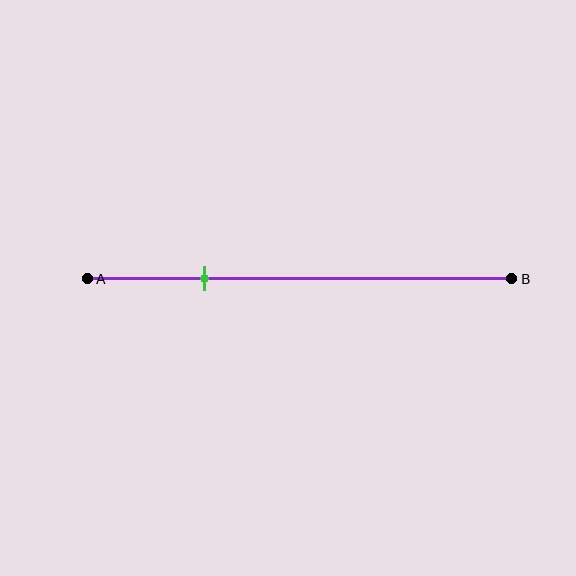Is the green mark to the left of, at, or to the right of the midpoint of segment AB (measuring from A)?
The green mark is to the left of the midpoint of segment AB.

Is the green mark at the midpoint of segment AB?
No, the mark is at about 30% from A, not at the 50% midpoint.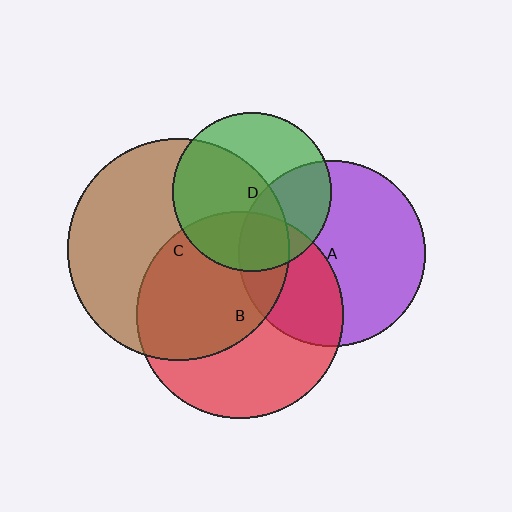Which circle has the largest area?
Circle C (brown).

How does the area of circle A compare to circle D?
Approximately 1.4 times.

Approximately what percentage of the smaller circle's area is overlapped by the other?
Approximately 15%.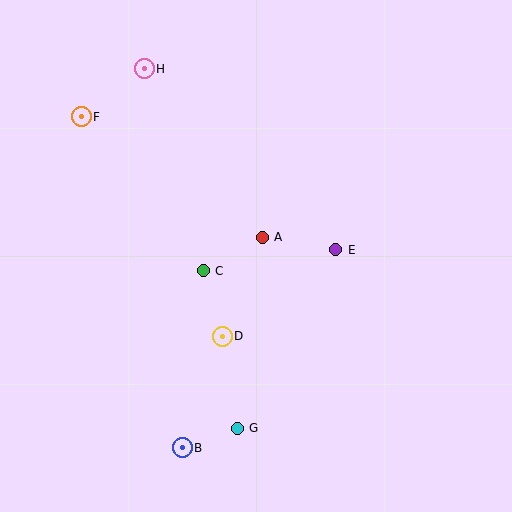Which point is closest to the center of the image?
Point A at (262, 237) is closest to the center.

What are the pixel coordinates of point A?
Point A is at (262, 237).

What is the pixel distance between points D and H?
The distance between D and H is 279 pixels.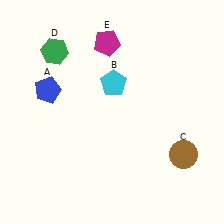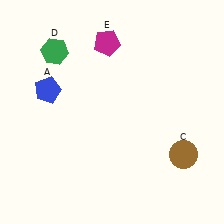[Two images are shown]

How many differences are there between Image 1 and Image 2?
There is 1 difference between the two images.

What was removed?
The cyan pentagon (B) was removed in Image 2.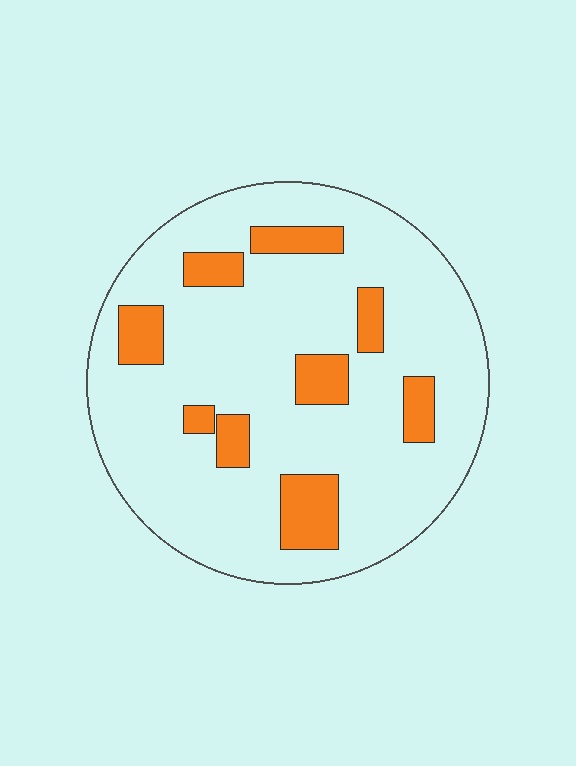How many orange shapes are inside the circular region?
9.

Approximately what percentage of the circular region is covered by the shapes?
Approximately 15%.